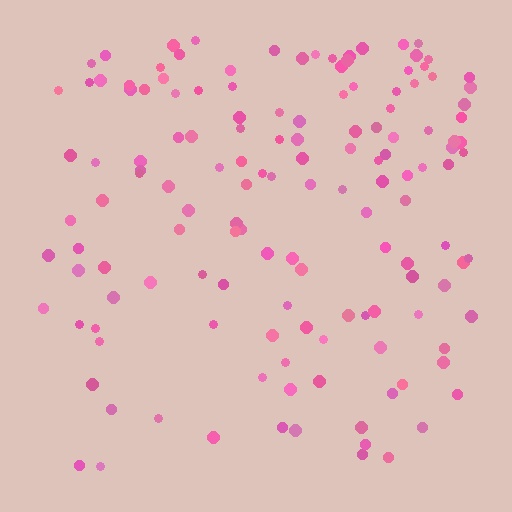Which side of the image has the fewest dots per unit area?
The bottom.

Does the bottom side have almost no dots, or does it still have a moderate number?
Still a moderate number, just noticeably fewer than the top.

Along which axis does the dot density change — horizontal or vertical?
Vertical.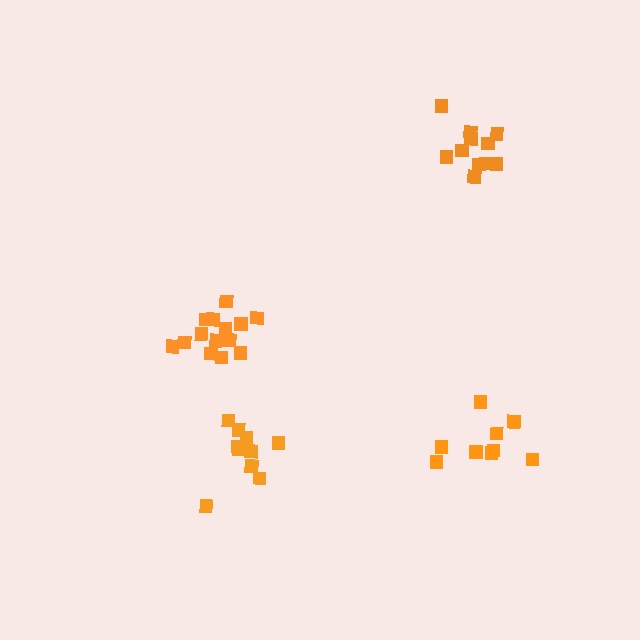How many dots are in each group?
Group 1: 15 dots, Group 2: 9 dots, Group 3: 11 dots, Group 4: 10 dots (45 total).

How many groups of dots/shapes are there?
There are 4 groups.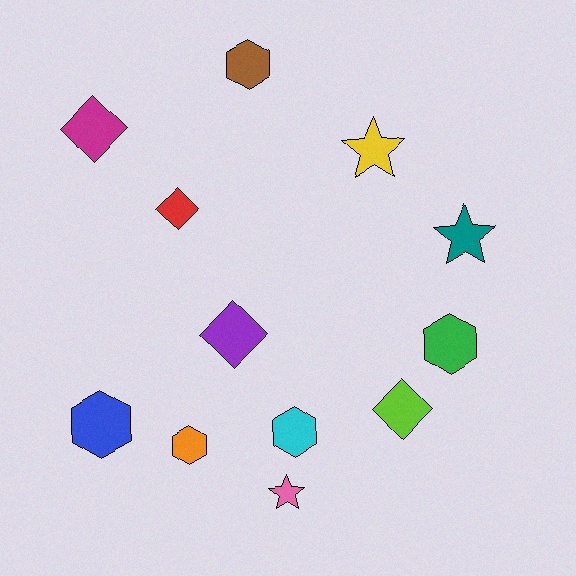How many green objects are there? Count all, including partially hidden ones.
There is 1 green object.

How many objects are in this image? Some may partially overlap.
There are 12 objects.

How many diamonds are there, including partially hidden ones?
There are 4 diamonds.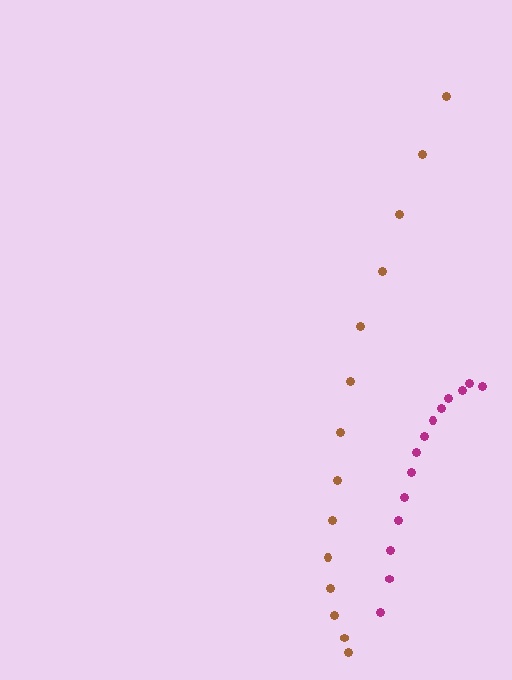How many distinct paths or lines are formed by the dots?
There are 2 distinct paths.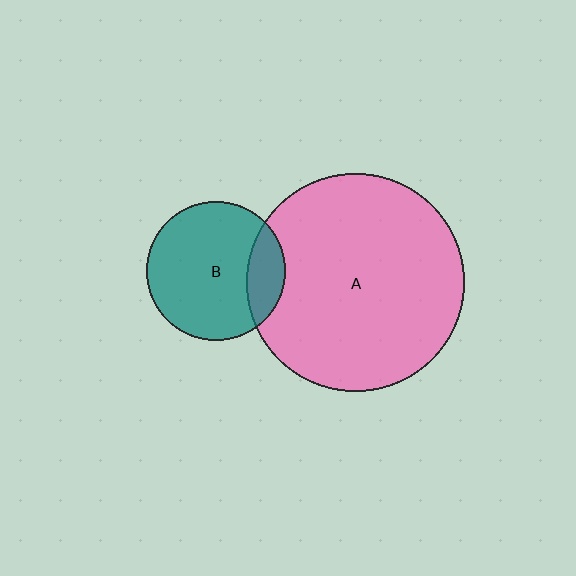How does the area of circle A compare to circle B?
Approximately 2.5 times.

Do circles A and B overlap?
Yes.